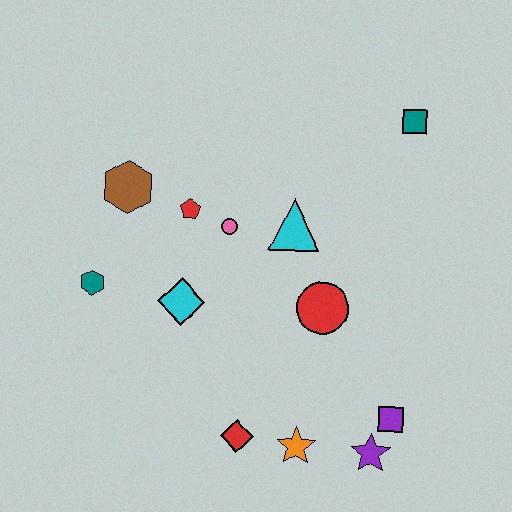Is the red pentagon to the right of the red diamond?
No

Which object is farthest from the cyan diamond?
The teal square is farthest from the cyan diamond.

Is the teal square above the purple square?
Yes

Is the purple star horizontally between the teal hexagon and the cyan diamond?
No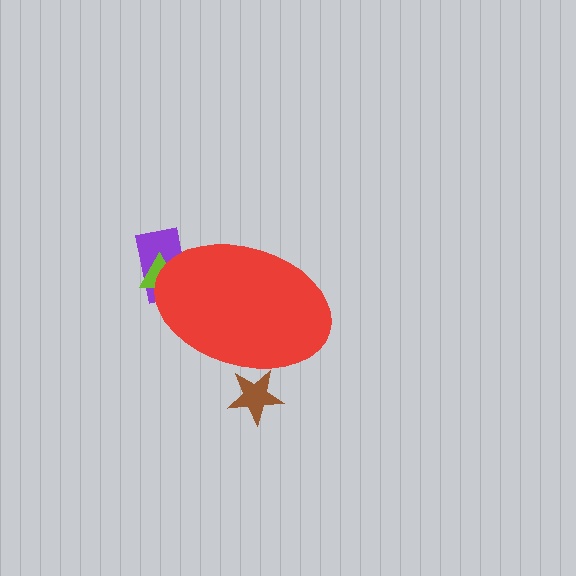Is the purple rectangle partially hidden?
Yes, the purple rectangle is partially hidden behind the red ellipse.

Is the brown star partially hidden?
Yes, the brown star is partially hidden behind the red ellipse.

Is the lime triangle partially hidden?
Yes, the lime triangle is partially hidden behind the red ellipse.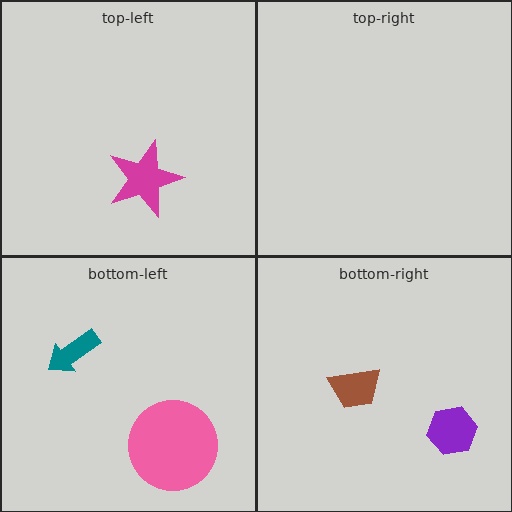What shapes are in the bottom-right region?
The purple hexagon, the brown trapezoid.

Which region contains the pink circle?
The bottom-left region.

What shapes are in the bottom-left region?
The teal arrow, the pink circle.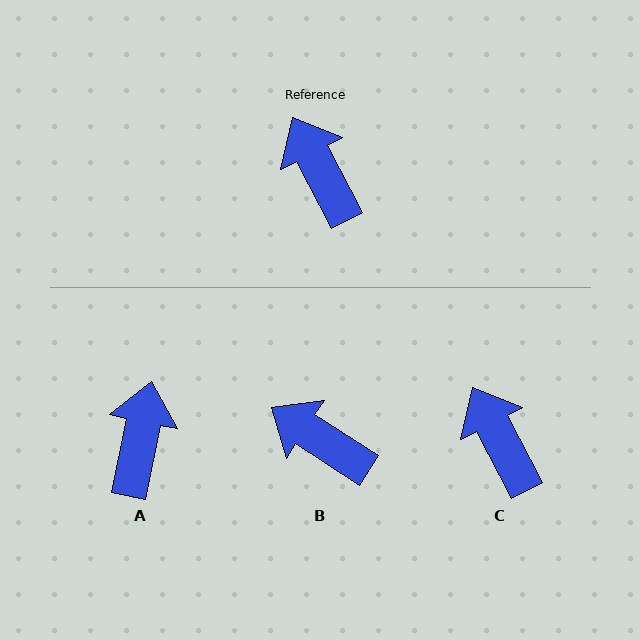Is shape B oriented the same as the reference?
No, it is off by about 29 degrees.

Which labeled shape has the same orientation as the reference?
C.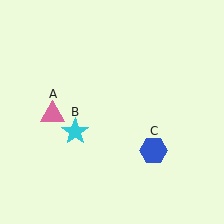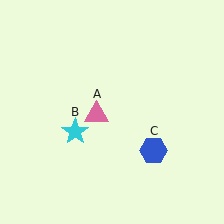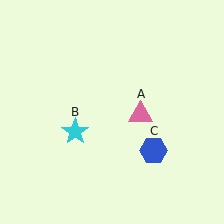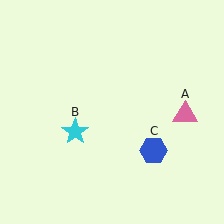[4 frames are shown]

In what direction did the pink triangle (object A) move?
The pink triangle (object A) moved right.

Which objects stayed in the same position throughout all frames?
Cyan star (object B) and blue hexagon (object C) remained stationary.